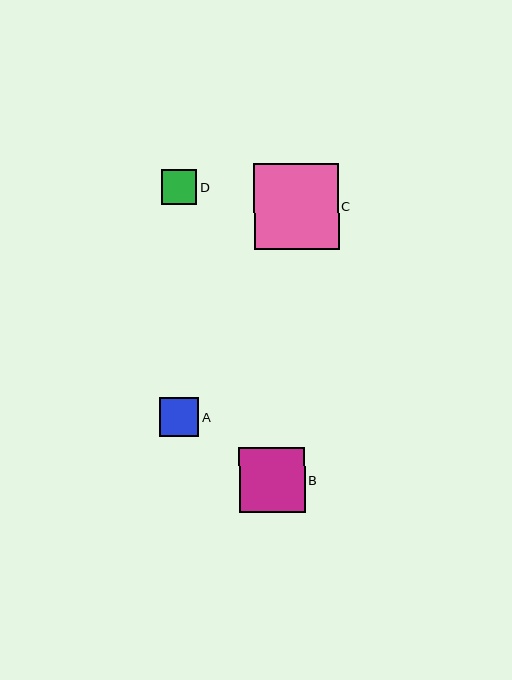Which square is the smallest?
Square D is the smallest with a size of approximately 35 pixels.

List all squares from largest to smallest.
From largest to smallest: C, B, A, D.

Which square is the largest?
Square C is the largest with a size of approximately 85 pixels.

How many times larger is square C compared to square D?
Square C is approximately 2.4 times the size of square D.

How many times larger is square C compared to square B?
Square C is approximately 1.3 times the size of square B.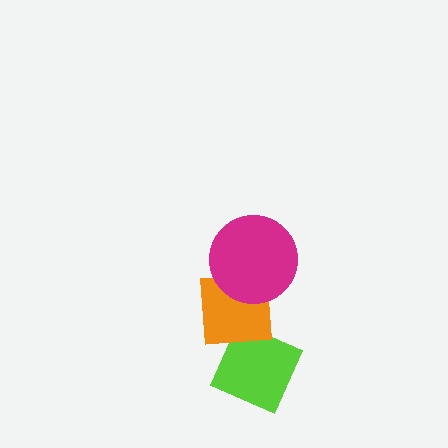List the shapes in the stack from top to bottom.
From top to bottom: the magenta circle, the orange square, the lime diamond.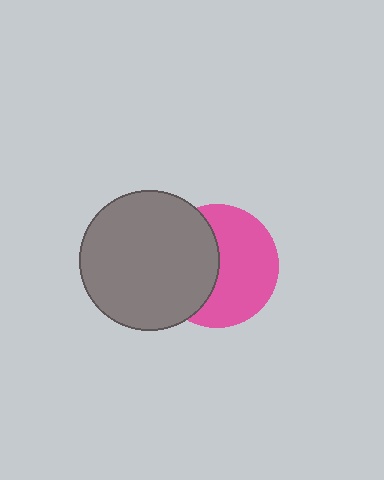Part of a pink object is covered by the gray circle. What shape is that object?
It is a circle.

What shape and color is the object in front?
The object in front is a gray circle.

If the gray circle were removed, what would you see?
You would see the complete pink circle.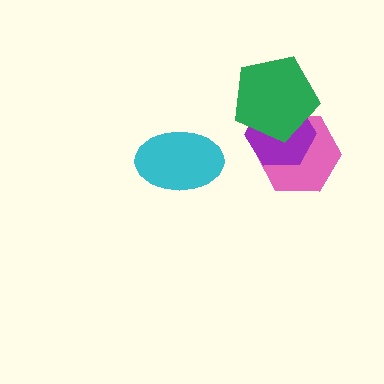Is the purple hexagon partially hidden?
Yes, it is partially covered by another shape.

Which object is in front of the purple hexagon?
The green pentagon is in front of the purple hexagon.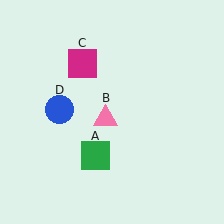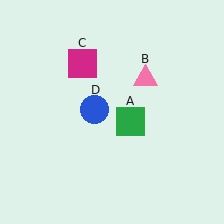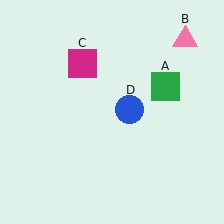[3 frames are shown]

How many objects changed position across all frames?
3 objects changed position: green square (object A), pink triangle (object B), blue circle (object D).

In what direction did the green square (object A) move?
The green square (object A) moved up and to the right.